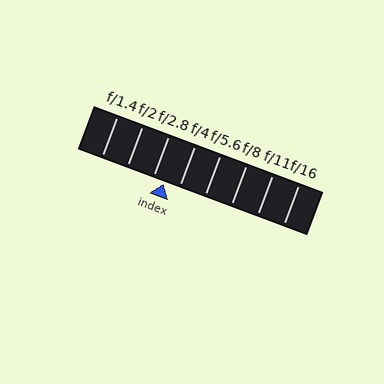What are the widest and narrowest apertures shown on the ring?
The widest aperture shown is f/1.4 and the narrowest is f/16.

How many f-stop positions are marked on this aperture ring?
There are 8 f-stop positions marked.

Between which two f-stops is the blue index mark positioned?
The index mark is between f/2.8 and f/4.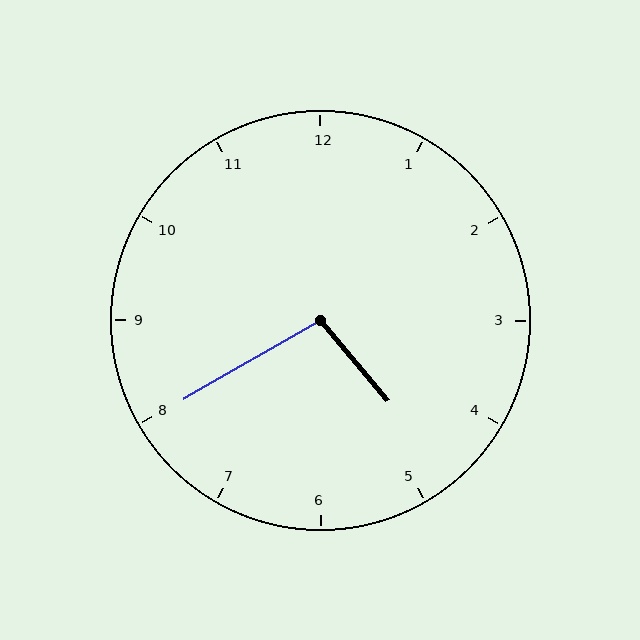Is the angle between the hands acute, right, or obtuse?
It is obtuse.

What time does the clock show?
4:40.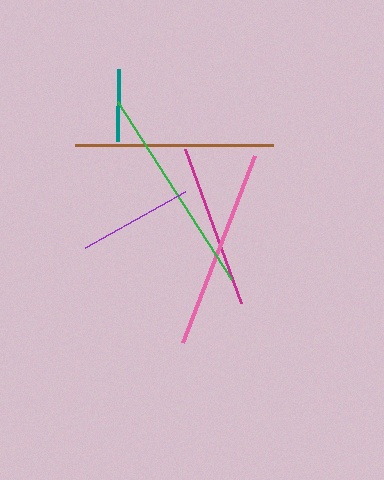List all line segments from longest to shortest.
From longest to shortest: green, pink, brown, magenta, purple, teal.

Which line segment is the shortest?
The teal line is the shortest at approximately 72 pixels.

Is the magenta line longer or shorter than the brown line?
The brown line is longer than the magenta line.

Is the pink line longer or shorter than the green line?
The green line is longer than the pink line.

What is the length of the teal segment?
The teal segment is approximately 72 pixels long.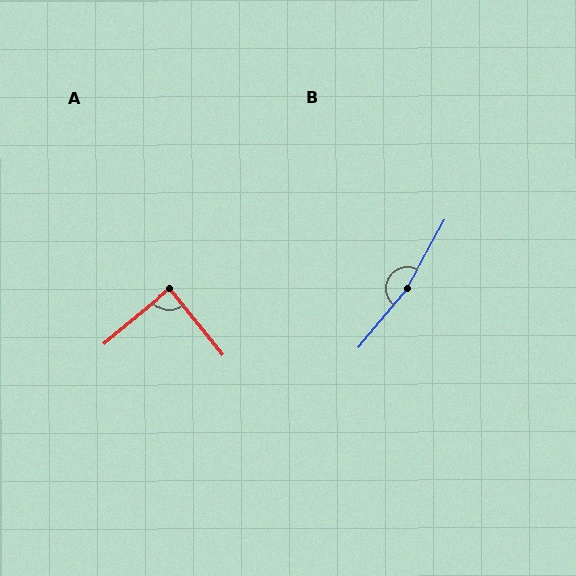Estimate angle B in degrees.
Approximately 170 degrees.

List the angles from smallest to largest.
A (89°), B (170°).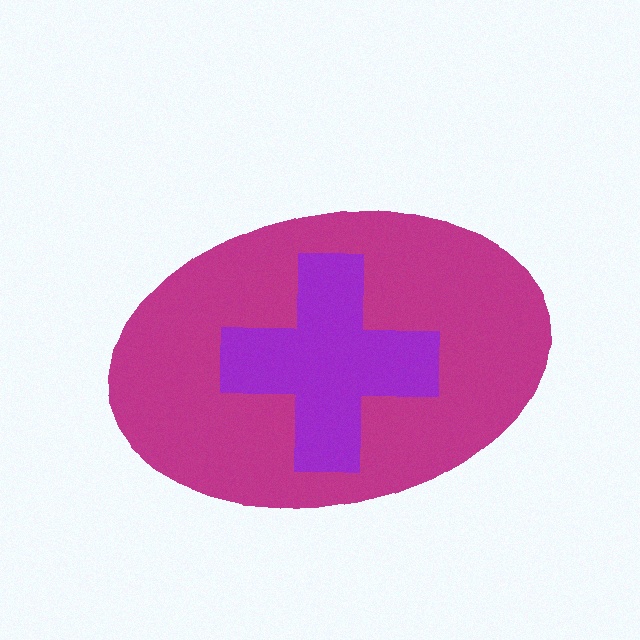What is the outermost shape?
The magenta ellipse.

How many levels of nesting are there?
2.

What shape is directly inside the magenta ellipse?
The purple cross.